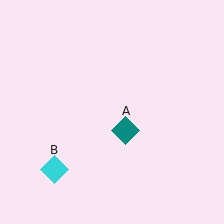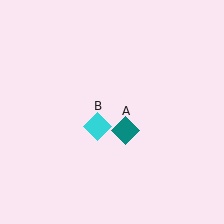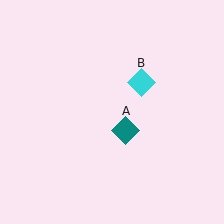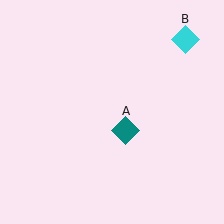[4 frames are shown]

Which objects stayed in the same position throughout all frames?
Teal diamond (object A) remained stationary.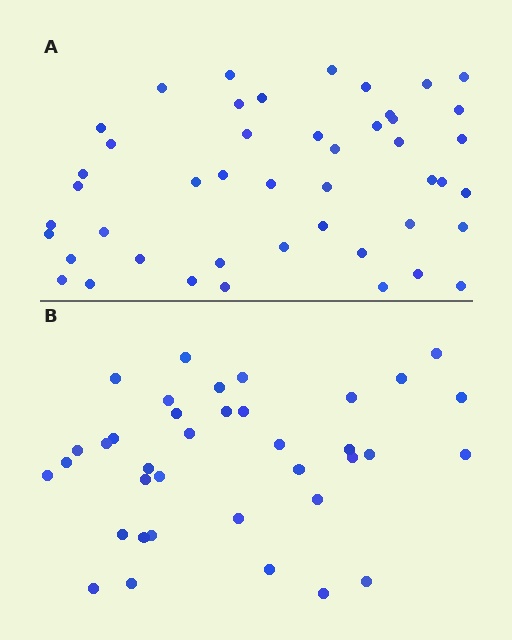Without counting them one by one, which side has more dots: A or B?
Region A (the top region) has more dots.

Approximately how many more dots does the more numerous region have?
Region A has roughly 8 or so more dots than region B.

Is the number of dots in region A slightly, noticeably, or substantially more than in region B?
Region A has only slightly more — the two regions are fairly close. The ratio is roughly 1.2 to 1.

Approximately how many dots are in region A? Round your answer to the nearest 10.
About 50 dots. (The exact count is 46, which rounds to 50.)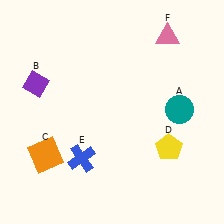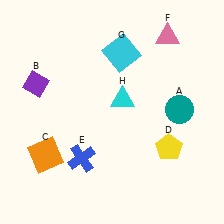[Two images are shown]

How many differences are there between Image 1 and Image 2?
There are 2 differences between the two images.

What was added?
A cyan square (G), a cyan triangle (H) were added in Image 2.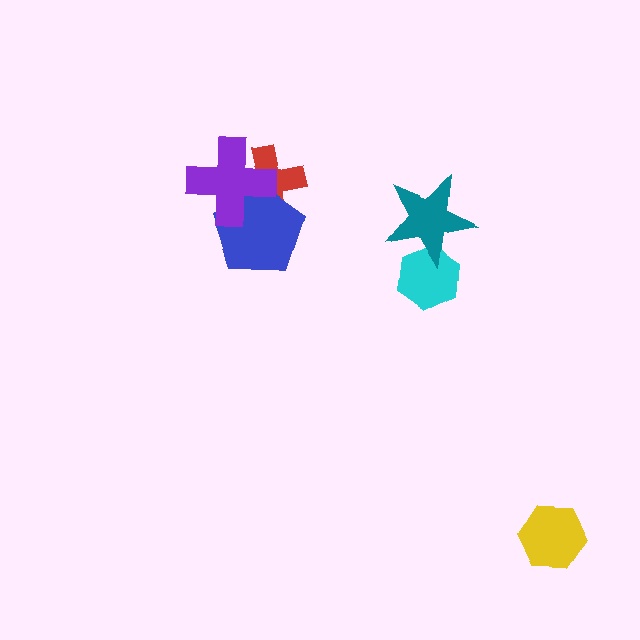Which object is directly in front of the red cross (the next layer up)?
The blue pentagon is directly in front of the red cross.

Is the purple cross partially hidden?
No, no other shape covers it.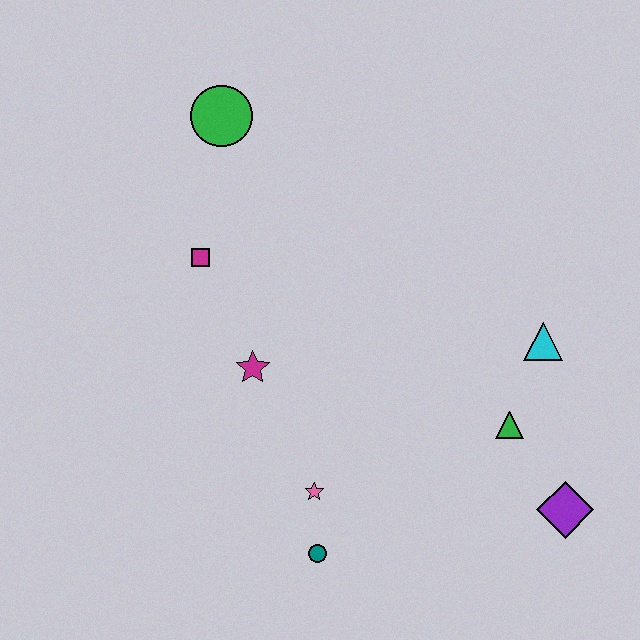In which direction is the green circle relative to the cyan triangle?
The green circle is to the left of the cyan triangle.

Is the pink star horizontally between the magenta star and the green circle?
No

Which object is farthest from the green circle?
The purple diamond is farthest from the green circle.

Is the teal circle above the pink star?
No